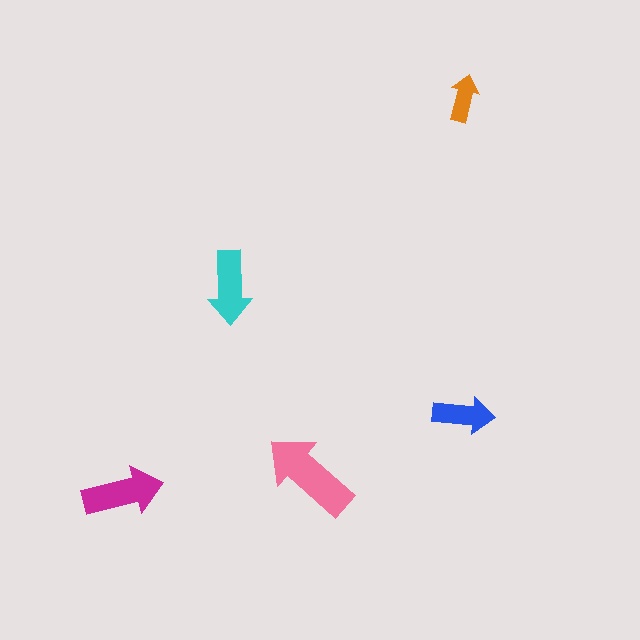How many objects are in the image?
There are 5 objects in the image.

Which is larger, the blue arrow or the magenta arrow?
The magenta one.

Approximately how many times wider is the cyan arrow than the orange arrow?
About 1.5 times wider.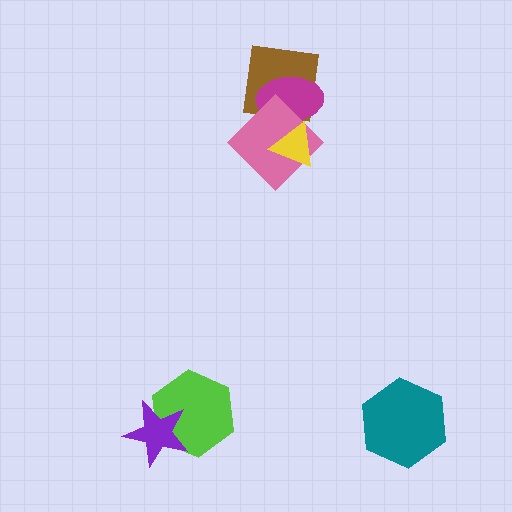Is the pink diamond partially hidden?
Yes, it is partially covered by another shape.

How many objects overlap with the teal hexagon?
0 objects overlap with the teal hexagon.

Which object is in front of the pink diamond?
The yellow triangle is in front of the pink diamond.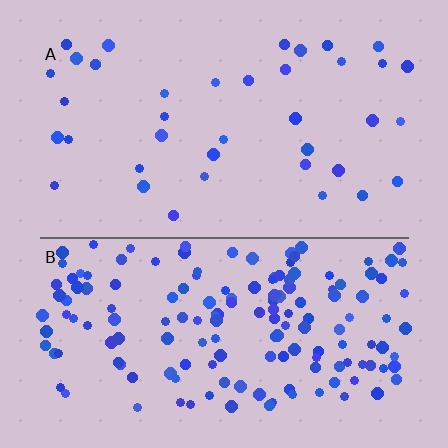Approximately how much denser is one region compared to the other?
Approximately 4.2× — region B over region A.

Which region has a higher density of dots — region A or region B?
B (the bottom).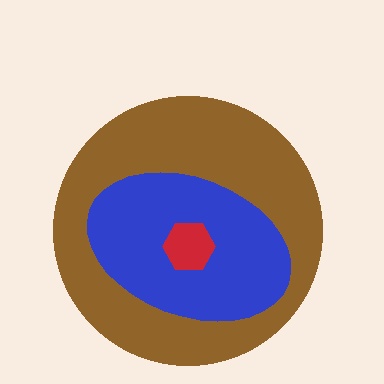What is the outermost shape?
The brown circle.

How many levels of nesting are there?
3.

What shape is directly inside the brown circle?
The blue ellipse.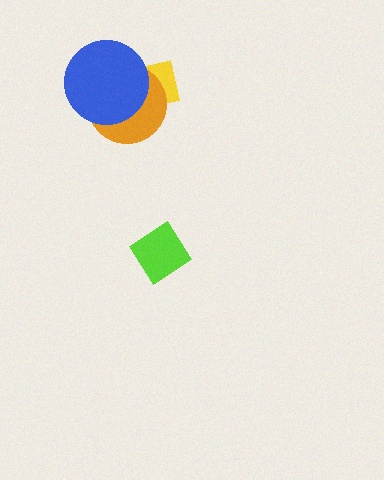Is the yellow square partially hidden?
Yes, it is partially covered by another shape.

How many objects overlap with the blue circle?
2 objects overlap with the blue circle.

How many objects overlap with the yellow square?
2 objects overlap with the yellow square.